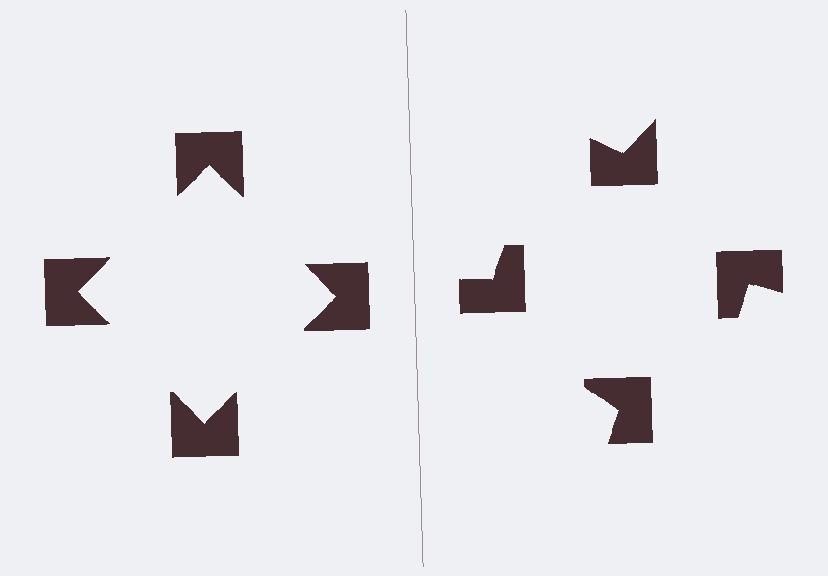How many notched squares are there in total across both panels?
8 — 4 on each side.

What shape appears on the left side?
An illusory square.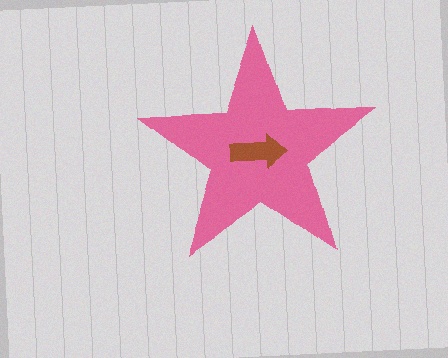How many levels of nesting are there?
2.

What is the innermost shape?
The brown arrow.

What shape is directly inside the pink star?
The brown arrow.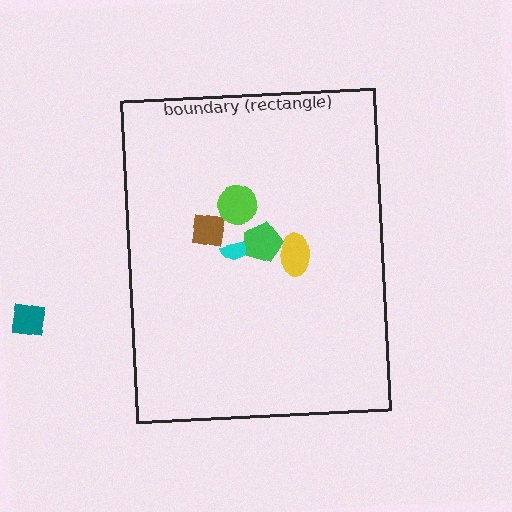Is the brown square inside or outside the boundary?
Inside.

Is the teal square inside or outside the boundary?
Outside.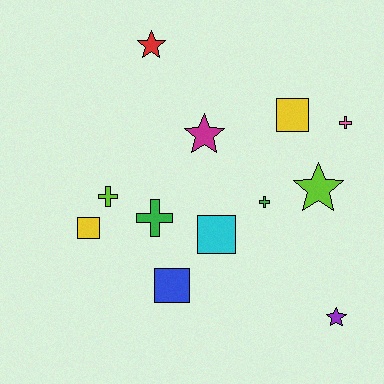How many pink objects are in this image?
There is 1 pink object.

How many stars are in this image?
There are 4 stars.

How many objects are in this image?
There are 12 objects.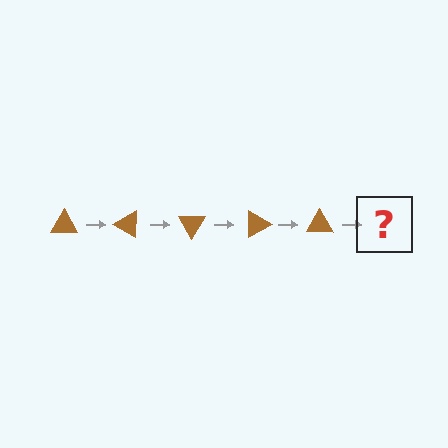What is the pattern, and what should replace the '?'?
The pattern is that the triangle rotates 30 degrees each step. The '?' should be a brown triangle rotated 150 degrees.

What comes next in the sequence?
The next element should be a brown triangle rotated 150 degrees.